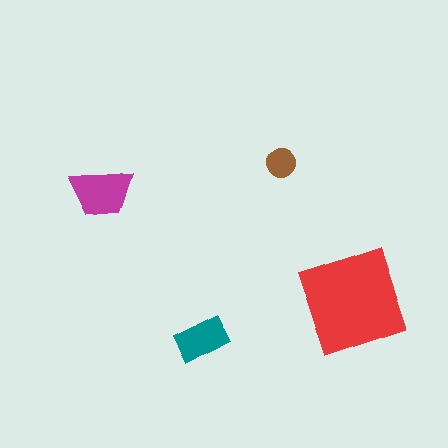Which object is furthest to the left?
The magenta trapezoid is leftmost.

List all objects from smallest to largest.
The brown circle, the teal rectangle, the magenta trapezoid, the red square.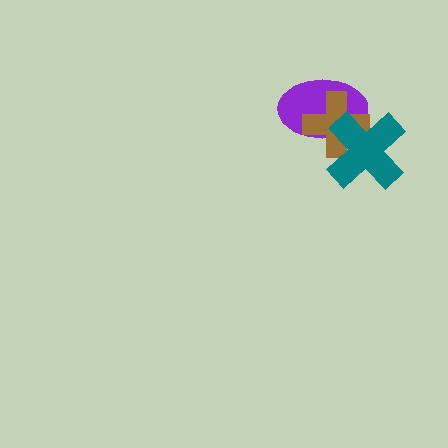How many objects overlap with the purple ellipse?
2 objects overlap with the purple ellipse.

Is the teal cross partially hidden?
No, no other shape covers it.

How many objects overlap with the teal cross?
2 objects overlap with the teal cross.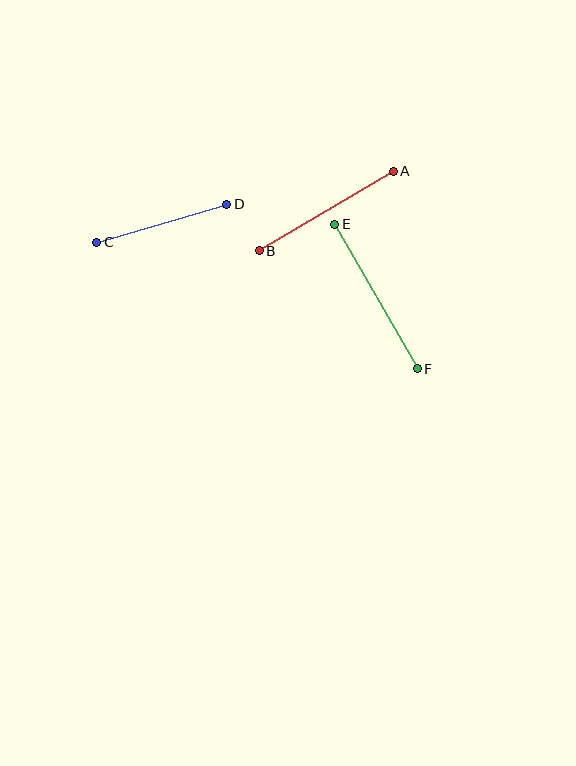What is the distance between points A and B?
The distance is approximately 156 pixels.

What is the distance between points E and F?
The distance is approximately 166 pixels.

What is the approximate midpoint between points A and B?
The midpoint is at approximately (326, 211) pixels.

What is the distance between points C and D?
The distance is approximately 135 pixels.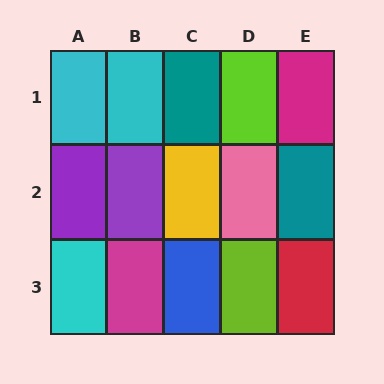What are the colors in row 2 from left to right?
Purple, purple, yellow, pink, teal.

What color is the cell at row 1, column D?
Lime.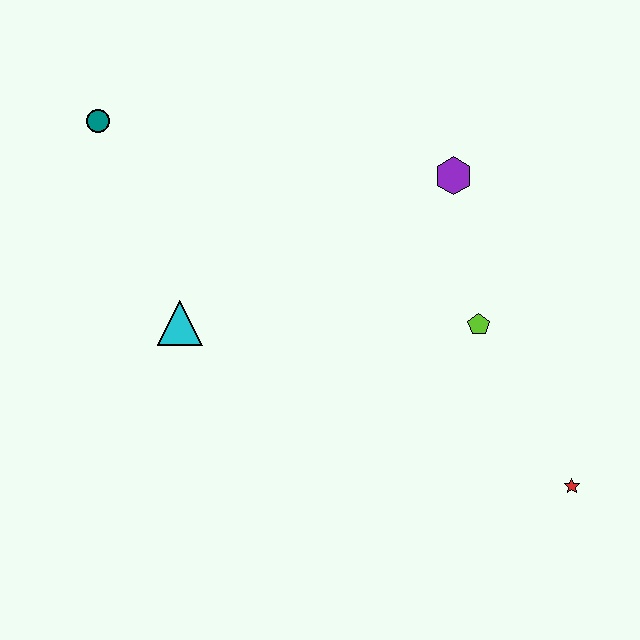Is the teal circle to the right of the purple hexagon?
No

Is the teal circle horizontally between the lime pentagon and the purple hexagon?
No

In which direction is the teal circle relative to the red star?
The teal circle is to the left of the red star.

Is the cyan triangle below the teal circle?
Yes